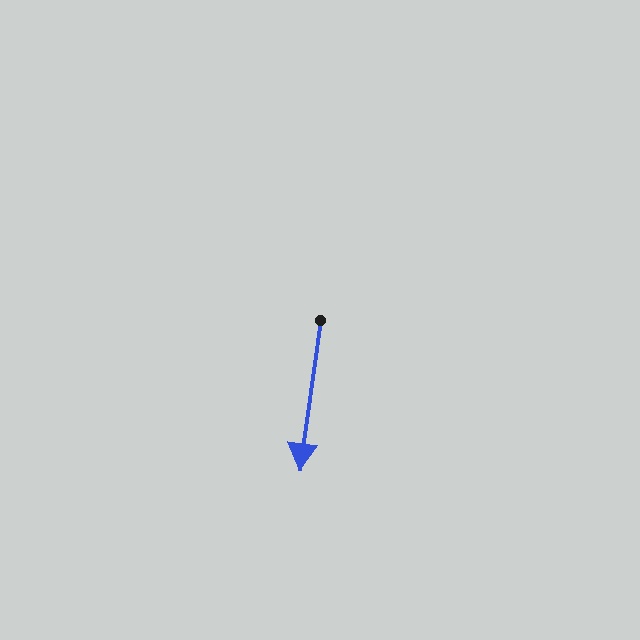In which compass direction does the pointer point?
South.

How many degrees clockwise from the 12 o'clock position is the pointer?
Approximately 188 degrees.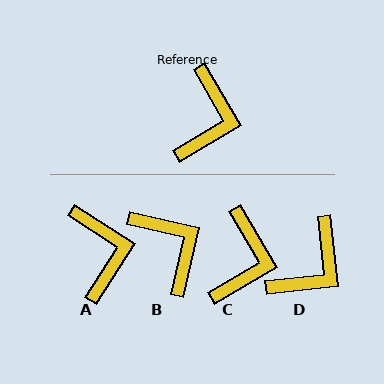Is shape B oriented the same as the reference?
No, it is off by about 47 degrees.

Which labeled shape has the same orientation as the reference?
C.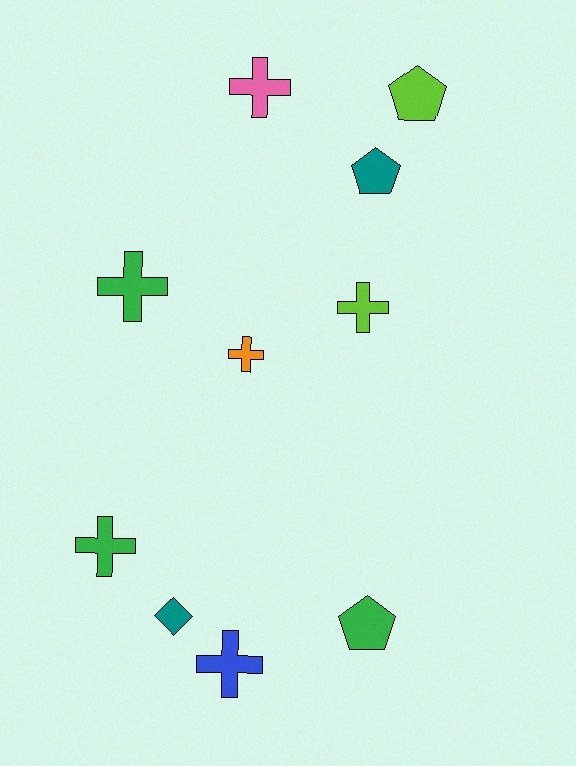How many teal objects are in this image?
There are 2 teal objects.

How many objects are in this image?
There are 10 objects.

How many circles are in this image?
There are no circles.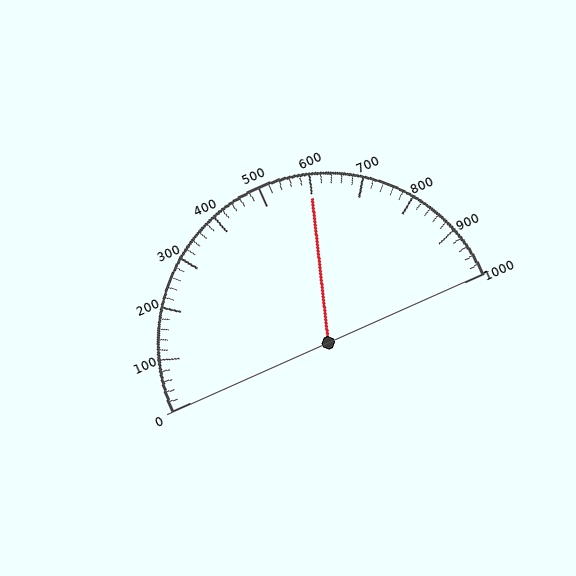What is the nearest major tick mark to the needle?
The nearest major tick mark is 600.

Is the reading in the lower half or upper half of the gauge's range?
The reading is in the upper half of the range (0 to 1000).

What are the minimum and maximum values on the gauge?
The gauge ranges from 0 to 1000.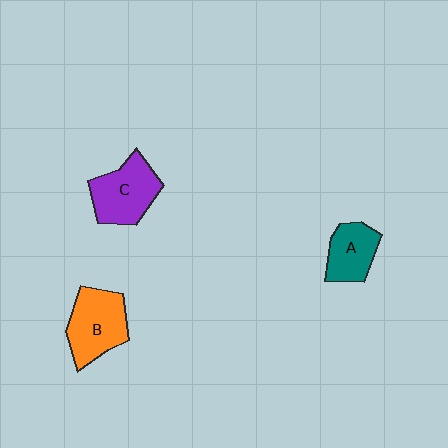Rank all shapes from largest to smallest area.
From largest to smallest: B (orange), C (purple), A (teal).